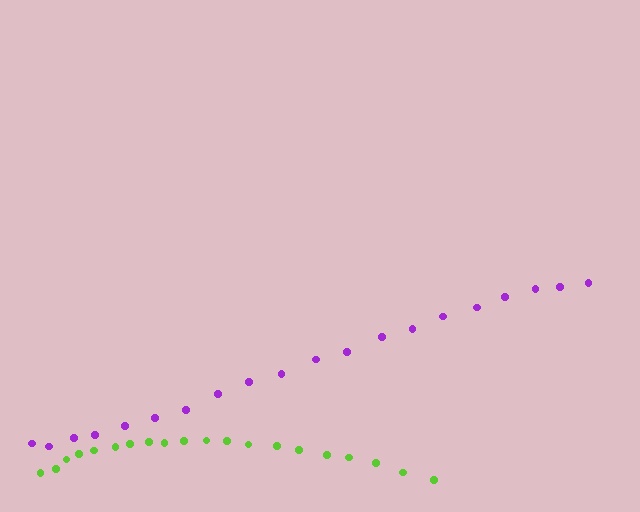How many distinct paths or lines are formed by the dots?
There are 2 distinct paths.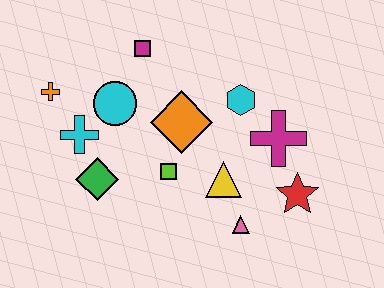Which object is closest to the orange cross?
The cyan cross is closest to the orange cross.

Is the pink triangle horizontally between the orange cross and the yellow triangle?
No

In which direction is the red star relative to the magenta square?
The red star is to the right of the magenta square.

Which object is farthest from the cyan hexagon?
The orange cross is farthest from the cyan hexagon.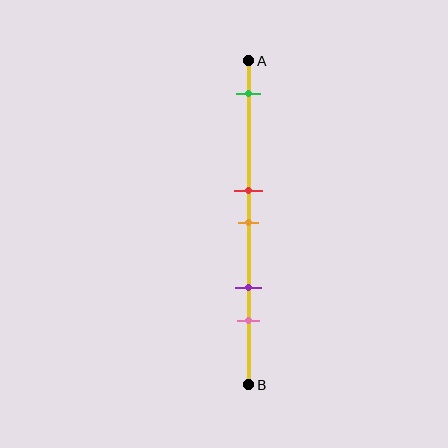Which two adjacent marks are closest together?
The red and orange marks are the closest adjacent pair.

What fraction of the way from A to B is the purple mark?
The purple mark is approximately 70% (0.7) of the way from A to B.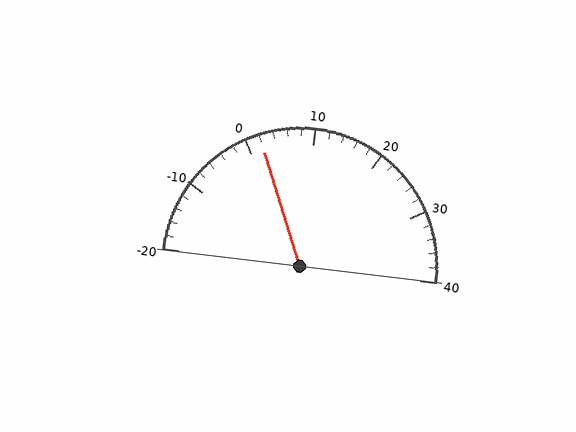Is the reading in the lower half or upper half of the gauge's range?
The reading is in the lower half of the range (-20 to 40).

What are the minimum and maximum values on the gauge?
The gauge ranges from -20 to 40.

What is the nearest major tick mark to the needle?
The nearest major tick mark is 0.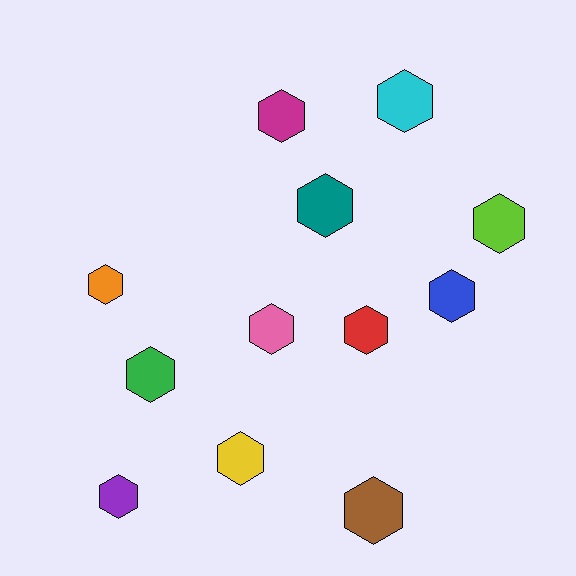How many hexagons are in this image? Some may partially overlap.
There are 12 hexagons.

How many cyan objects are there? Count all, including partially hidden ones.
There is 1 cyan object.